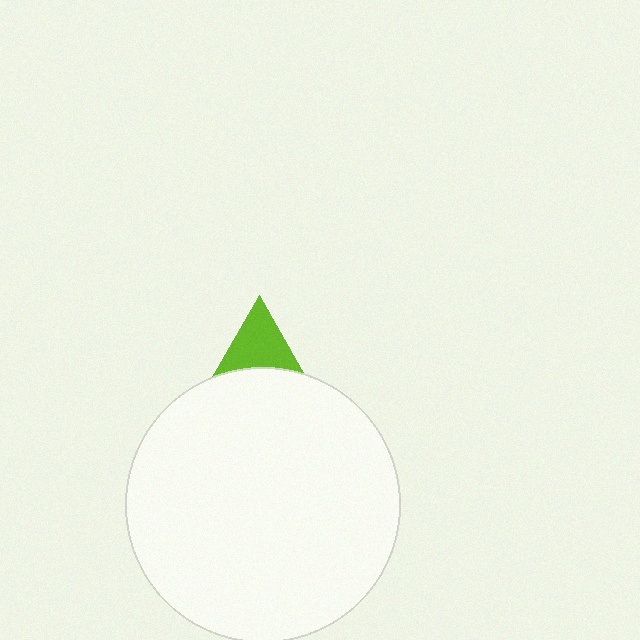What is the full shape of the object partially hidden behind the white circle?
The partially hidden object is a lime triangle.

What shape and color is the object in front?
The object in front is a white circle.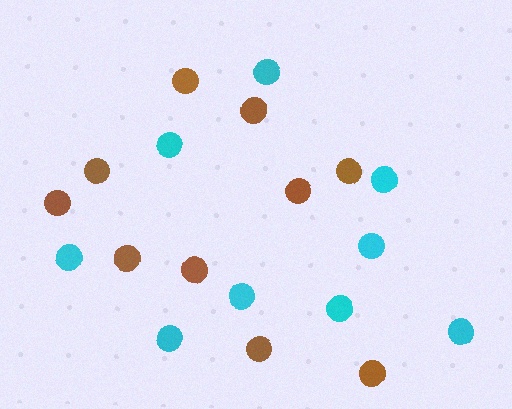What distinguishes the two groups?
There are 2 groups: one group of cyan circles (9) and one group of brown circles (10).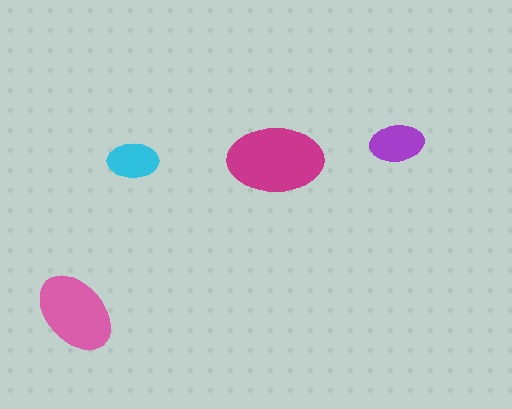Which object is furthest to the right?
The purple ellipse is rightmost.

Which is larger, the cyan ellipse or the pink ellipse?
The pink one.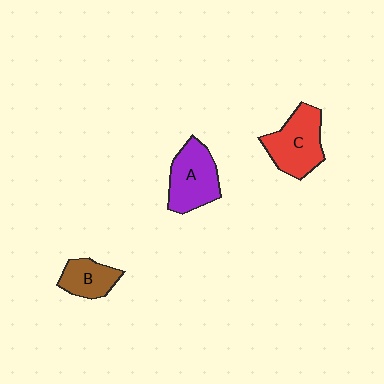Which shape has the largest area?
Shape C (red).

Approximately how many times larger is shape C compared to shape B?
Approximately 1.6 times.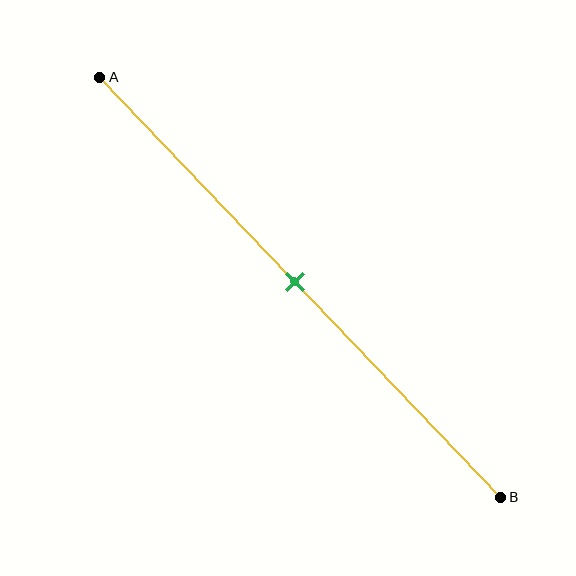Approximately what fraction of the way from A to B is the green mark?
The green mark is approximately 50% of the way from A to B.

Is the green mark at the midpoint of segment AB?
Yes, the mark is approximately at the midpoint.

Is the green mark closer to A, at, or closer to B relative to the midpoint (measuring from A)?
The green mark is approximately at the midpoint of segment AB.